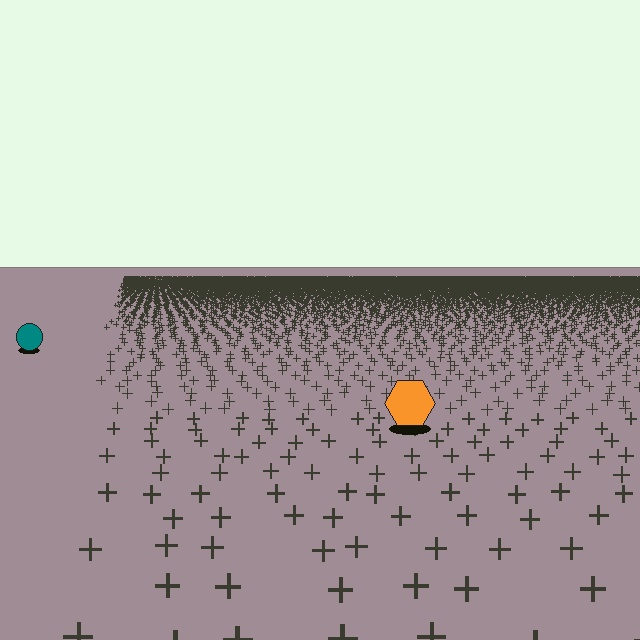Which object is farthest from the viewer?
The teal circle is farthest from the viewer. It appears smaller and the ground texture around it is denser.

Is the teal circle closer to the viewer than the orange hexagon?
No. The orange hexagon is closer — you can tell from the texture gradient: the ground texture is coarser near it.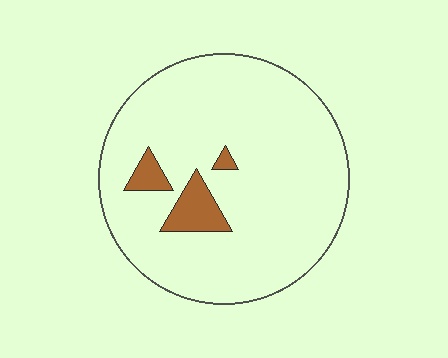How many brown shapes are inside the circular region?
3.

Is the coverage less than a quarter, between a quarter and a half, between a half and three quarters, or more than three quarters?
Less than a quarter.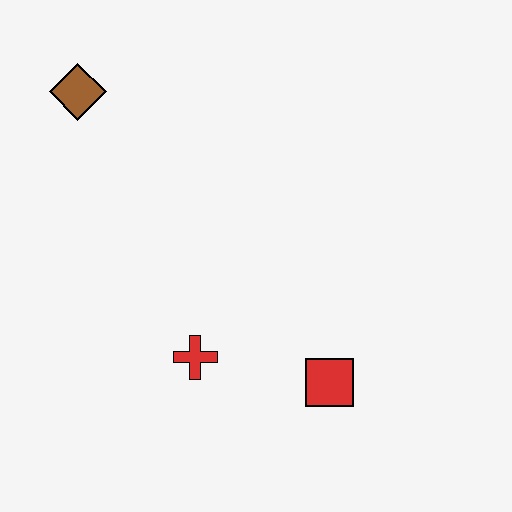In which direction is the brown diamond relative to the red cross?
The brown diamond is above the red cross.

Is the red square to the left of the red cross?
No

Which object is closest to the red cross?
The red square is closest to the red cross.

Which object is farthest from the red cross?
The brown diamond is farthest from the red cross.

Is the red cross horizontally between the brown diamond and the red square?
Yes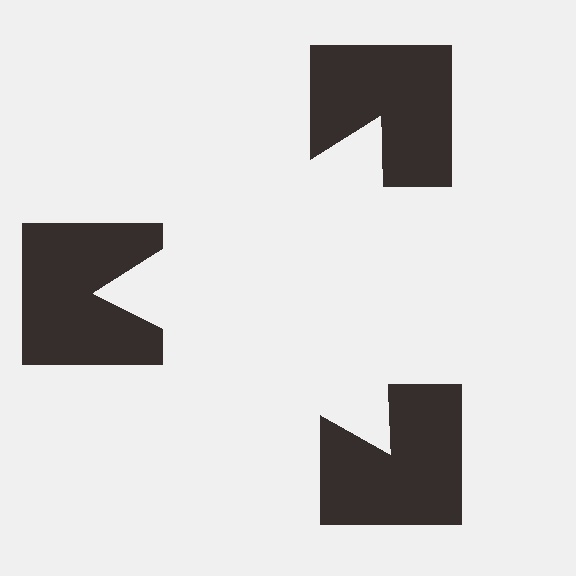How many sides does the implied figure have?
3 sides.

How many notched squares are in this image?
There are 3 — one at each vertex of the illusory triangle.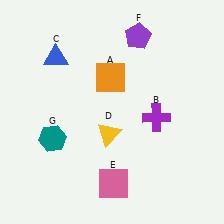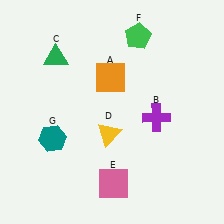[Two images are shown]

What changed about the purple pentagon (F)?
In Image 1, F is purple. In Image 2, it changed to green.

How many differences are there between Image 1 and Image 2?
There are 2 differences between the two images.